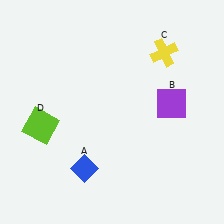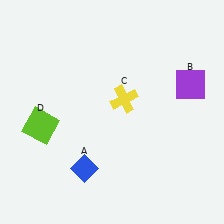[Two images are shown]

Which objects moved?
The objects that moved are: the purple square (B), the yellow cross (C).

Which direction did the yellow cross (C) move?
The yellow cross (C) moved down.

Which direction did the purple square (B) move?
The purple square (B) moved up.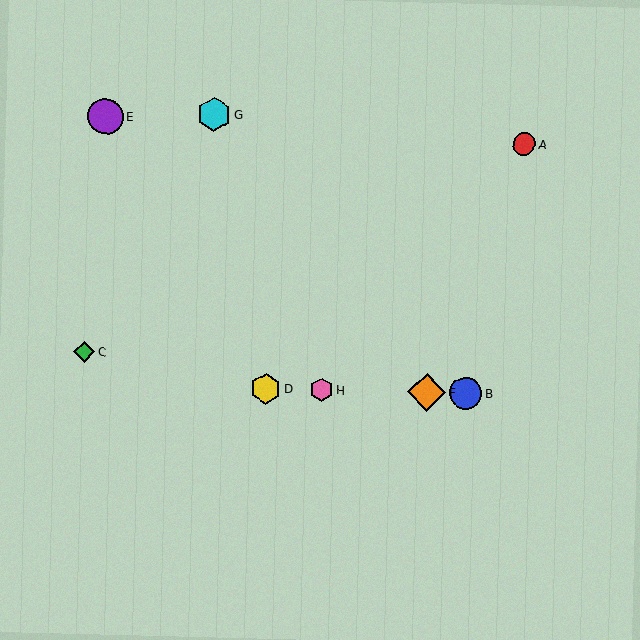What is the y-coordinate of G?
Object G is at y≈115.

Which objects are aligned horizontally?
Objects B, D, F, H are aligned horizontally.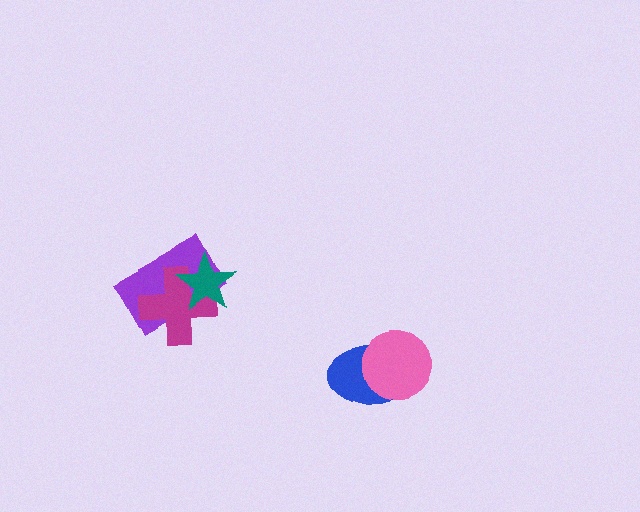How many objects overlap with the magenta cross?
2 objects overlap with the magenta cross.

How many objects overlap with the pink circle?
1 object overlaps with the pink circle.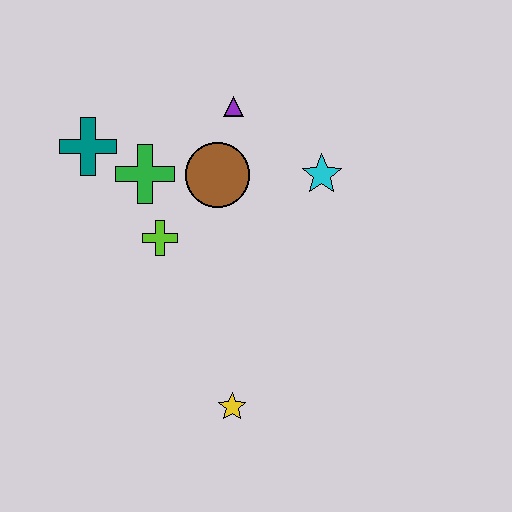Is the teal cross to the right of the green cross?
No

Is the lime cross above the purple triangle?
No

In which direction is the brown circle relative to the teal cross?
The brown circle is to the right of the teal cross.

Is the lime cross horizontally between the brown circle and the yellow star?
No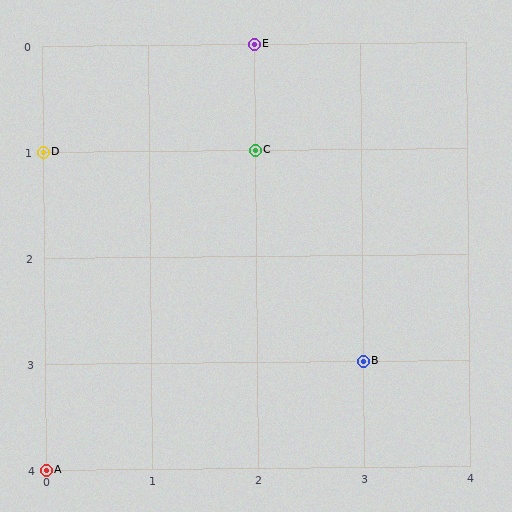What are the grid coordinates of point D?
Point D is at grid coordinates (0, 1).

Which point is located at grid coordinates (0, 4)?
Point A is at (0, 4).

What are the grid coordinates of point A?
Point A is at grid coordinates (0, 4).